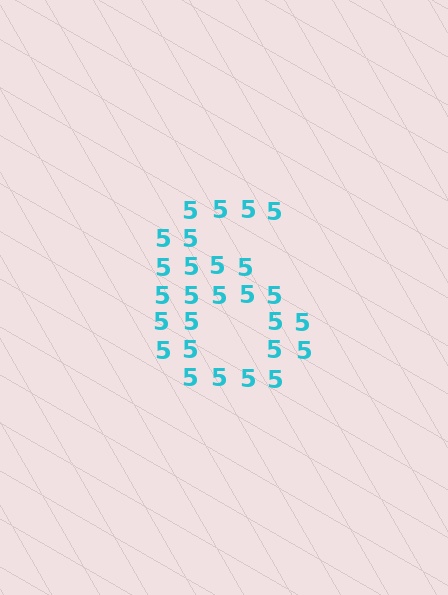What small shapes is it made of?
It is made of small digit 5's.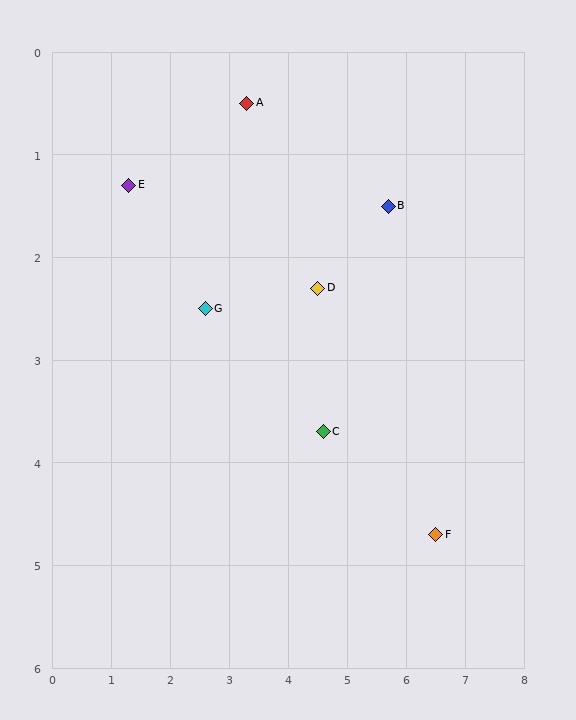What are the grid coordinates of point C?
Point C is at approximately (4.6, 3.7).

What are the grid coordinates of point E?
Point E is at approximately (1.3, 1.3).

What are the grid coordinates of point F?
Point F is at approximately (6.5, 4.7).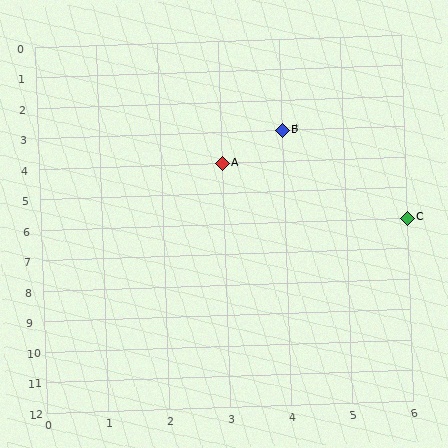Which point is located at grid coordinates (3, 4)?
Point A is at (3, 4).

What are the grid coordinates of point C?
Point C is at grid coordinates (6, 6).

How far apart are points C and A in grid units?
Points C and A are 3 columns and 2 rows apart (about 3.6 grid units diagonally).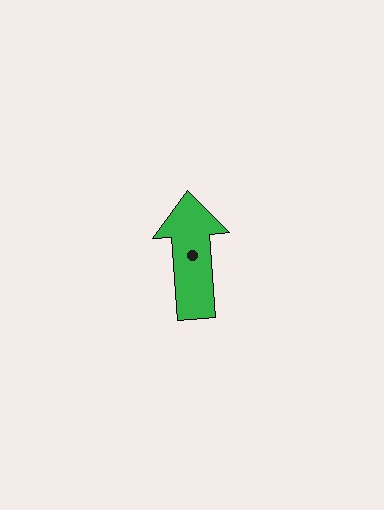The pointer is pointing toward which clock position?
Roughly 12 o'clock.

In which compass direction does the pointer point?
North.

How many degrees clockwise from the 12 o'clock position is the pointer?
Approximately 356 degrees.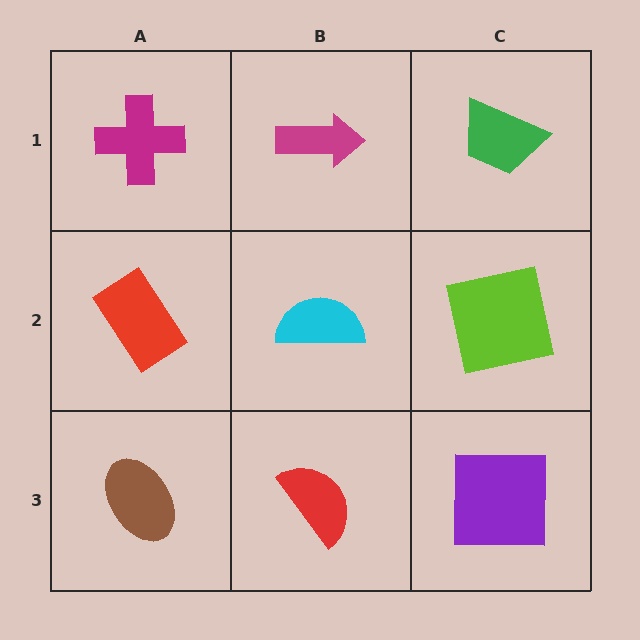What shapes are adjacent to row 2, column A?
A magenta cross (row 1, column A), a brown ellipse (row 3, column A), a cyan semicircle (row 2, column B).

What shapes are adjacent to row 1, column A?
A red rectangle (row 2, column A), a magenta arrow (row 1, column B).